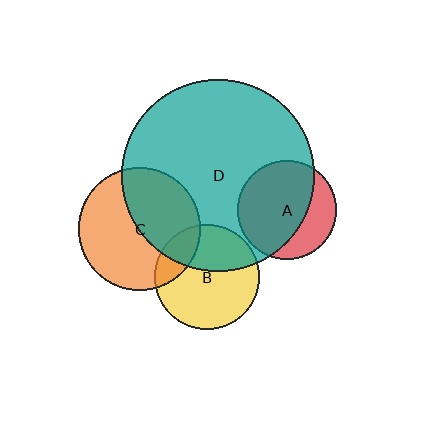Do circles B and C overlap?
Yes.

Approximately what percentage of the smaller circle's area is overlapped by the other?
Approximately 20%.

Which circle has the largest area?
Circle D (teal).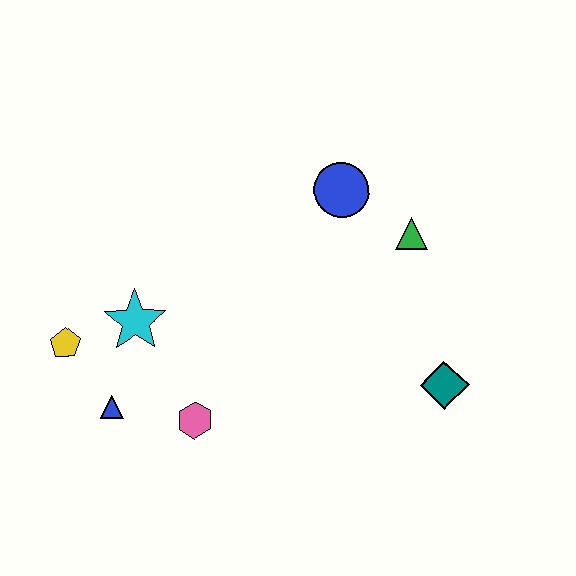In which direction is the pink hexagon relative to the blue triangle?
The pink hexagon is to the right of the blue triangle.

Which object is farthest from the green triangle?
The yellow pentagon is farthest from the green triangle.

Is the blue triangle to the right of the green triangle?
No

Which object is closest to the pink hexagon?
The blue triangle is closest to the pink hexagon.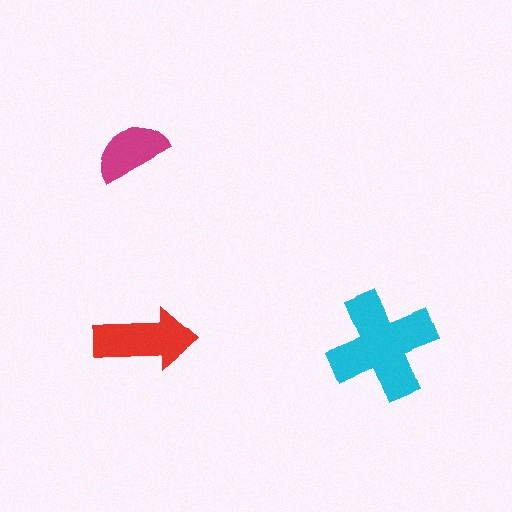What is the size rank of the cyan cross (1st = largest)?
1st.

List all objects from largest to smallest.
The cyan cross, the red arrow, the magenta semicircle.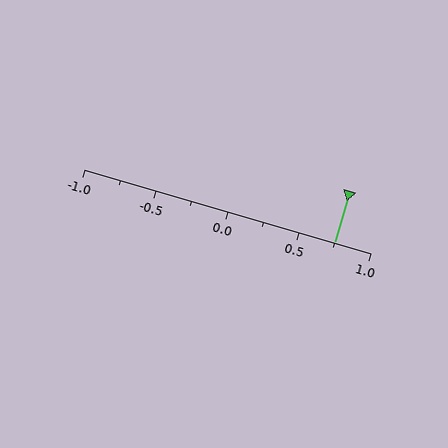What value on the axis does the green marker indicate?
The marker indicates approximately 0.75.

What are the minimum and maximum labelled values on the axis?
The axis runs from -1.0 to 1.0.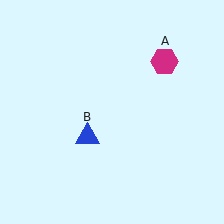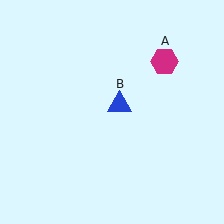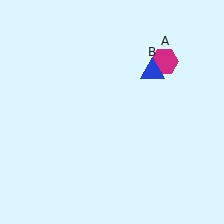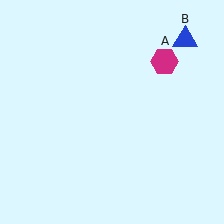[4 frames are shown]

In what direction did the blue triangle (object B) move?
The blue triangle (object B) moved up and to the right.